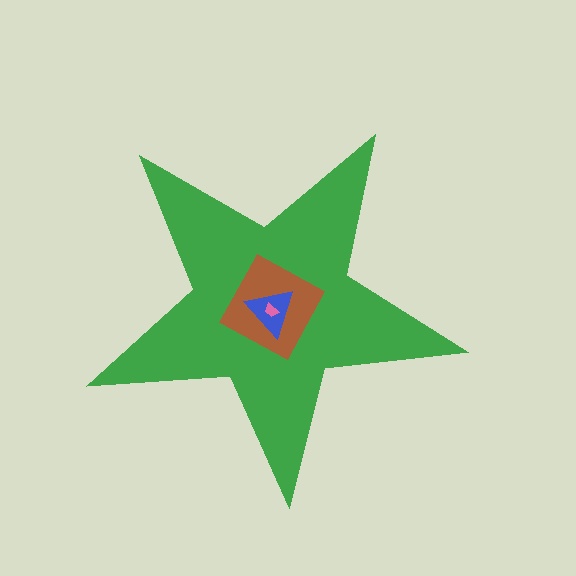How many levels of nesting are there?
4.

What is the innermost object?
The pink trapezoid.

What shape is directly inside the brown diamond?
The blue triangle.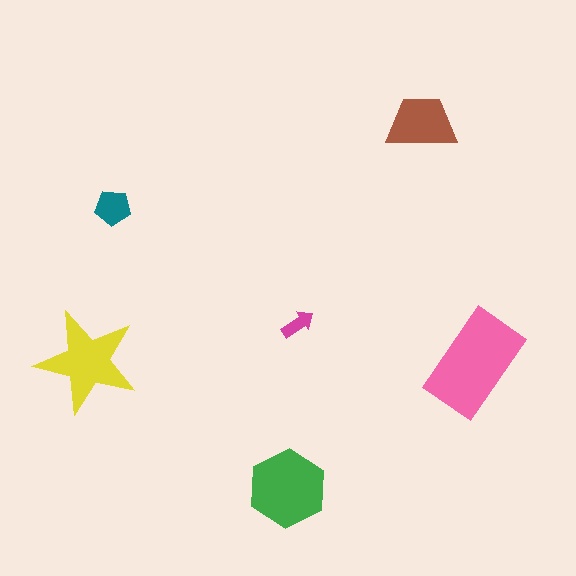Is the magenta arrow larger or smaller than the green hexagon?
Smaller.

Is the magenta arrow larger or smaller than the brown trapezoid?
Smaller.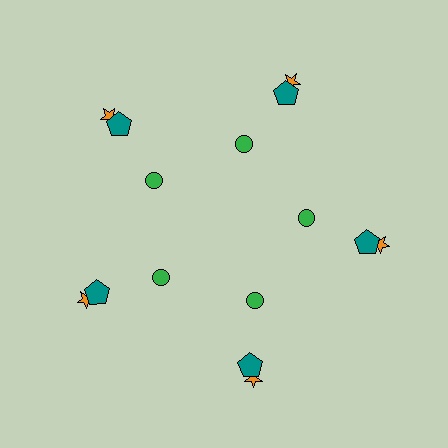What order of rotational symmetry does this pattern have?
This pattern has 5-fold rotational symmetry.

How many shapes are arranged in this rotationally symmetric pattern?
There are 15 shapes, arranged in 5 groups of 3.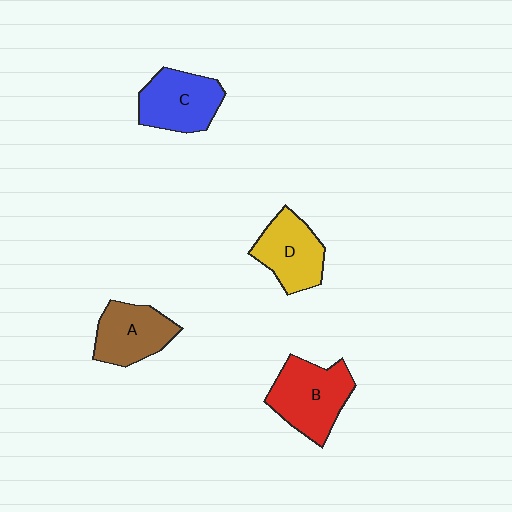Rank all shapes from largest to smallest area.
From largest to smallest: B (red), C (blue), D (yellow), A (brown).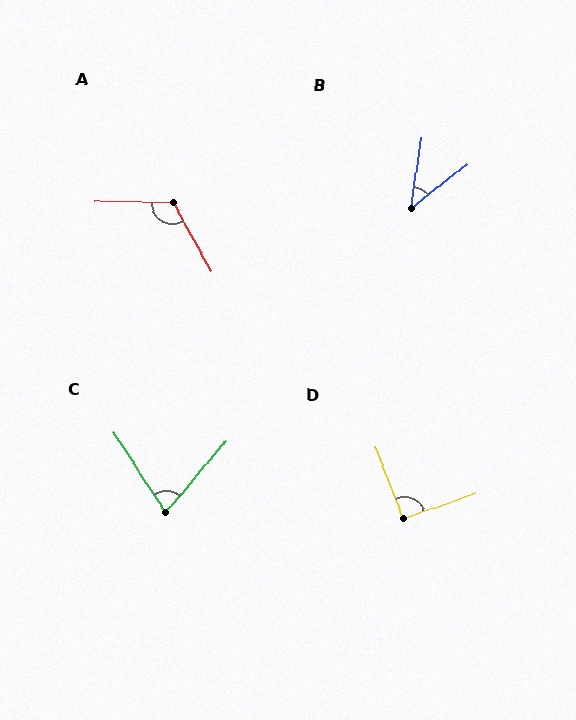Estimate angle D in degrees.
Approximately 92 degrees.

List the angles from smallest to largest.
B (43°), C (74°), D (92°), A (119°).